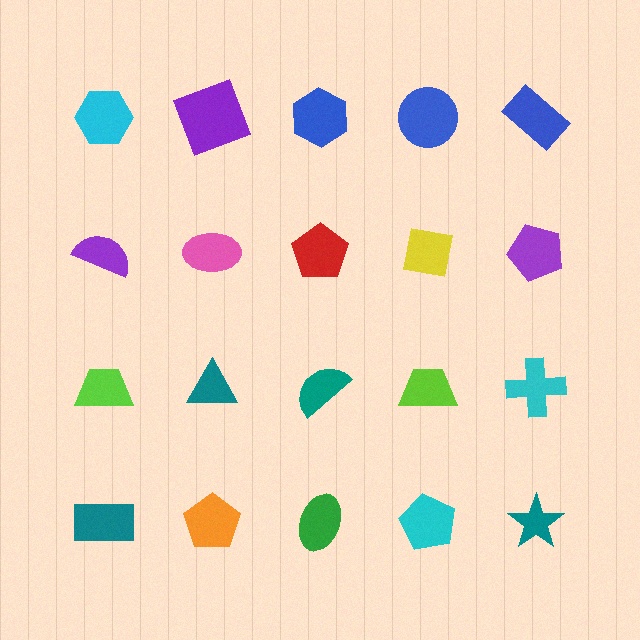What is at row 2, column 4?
A yellow square.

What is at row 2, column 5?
A purple pentagon.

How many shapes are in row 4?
5 shapes.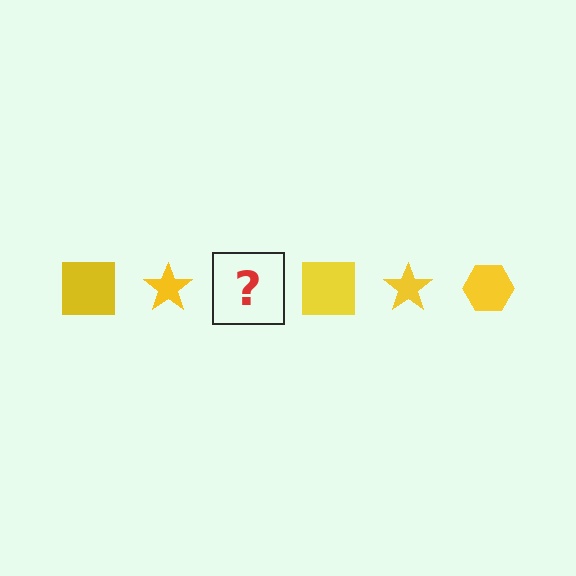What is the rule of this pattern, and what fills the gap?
The rule is that the pattern cycles through square, star, hexagon shapes in yellow. The gap should be filled with a yellow hexagon.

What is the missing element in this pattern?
The missing element is a yellow hexagon.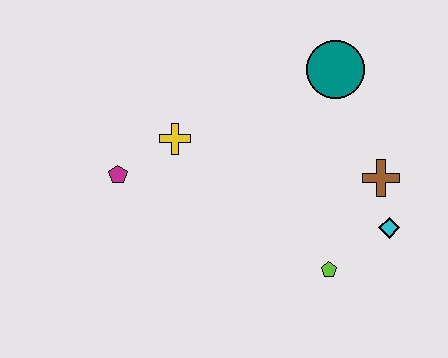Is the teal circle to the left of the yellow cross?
No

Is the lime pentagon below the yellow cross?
Yes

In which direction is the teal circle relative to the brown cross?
The teal circle is above the brown cross.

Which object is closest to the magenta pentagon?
The yellow cross is closest to the magenta pentagon.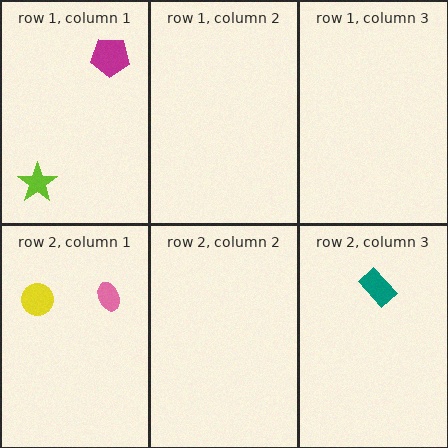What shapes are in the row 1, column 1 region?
The lime star, the magenta pentagon.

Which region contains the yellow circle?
The row 2, column 1 region.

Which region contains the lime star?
The row 1, column 1 region.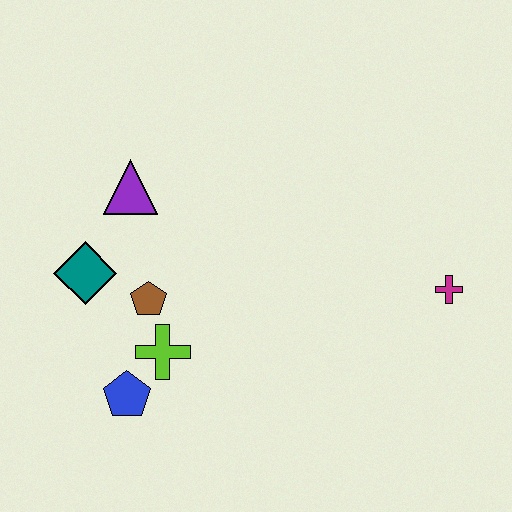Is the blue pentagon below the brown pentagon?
Yes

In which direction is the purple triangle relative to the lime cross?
The purple triangle is above the lime cross.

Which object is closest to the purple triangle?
The teal diamond is closest to the purple triangle.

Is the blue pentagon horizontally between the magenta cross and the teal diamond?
Yes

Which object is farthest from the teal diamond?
The magenta cross is farthest from the teal diamond.